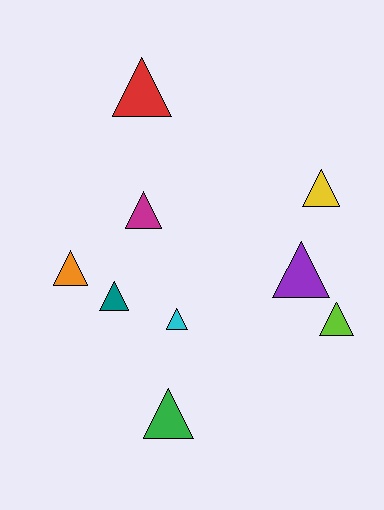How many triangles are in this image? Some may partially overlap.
There are 9 triangles.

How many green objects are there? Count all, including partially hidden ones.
There is 1 green object.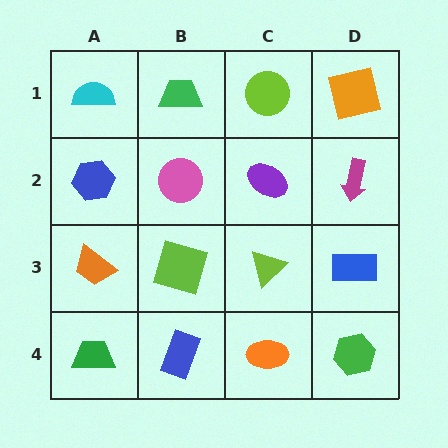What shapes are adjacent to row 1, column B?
A pink circle (row 2, column B), a cyan semicircle (row 1, column A), a lime circle (row 1, column C).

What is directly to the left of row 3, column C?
A lime square.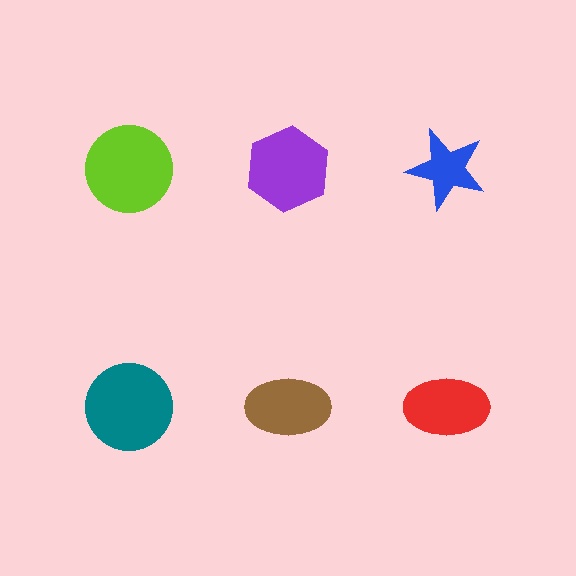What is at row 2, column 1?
A teal circle.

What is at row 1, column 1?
A lime circle.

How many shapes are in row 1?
3 shapes.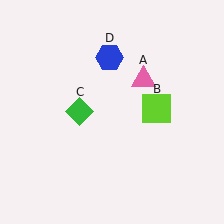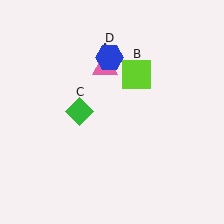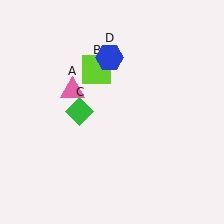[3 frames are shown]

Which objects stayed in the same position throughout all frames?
Green diamond (object C) and blue hexagon (object D) remained stationary.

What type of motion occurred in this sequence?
The pink triangle (object A), lime square (object B) rotated counterclockwise around the center of the scene.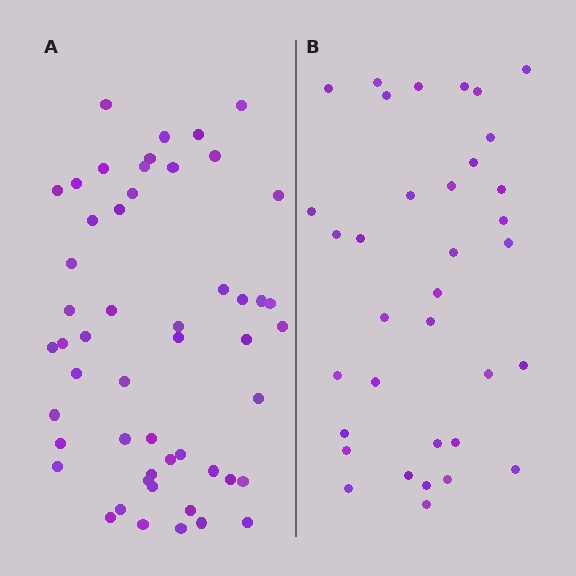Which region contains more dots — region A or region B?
Region A (the left region) has more dots.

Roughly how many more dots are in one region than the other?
Region A has approximately 15 more dots than region B.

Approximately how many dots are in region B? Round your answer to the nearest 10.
About 40 dots. (The exact count is 35, which rounds to 40.)